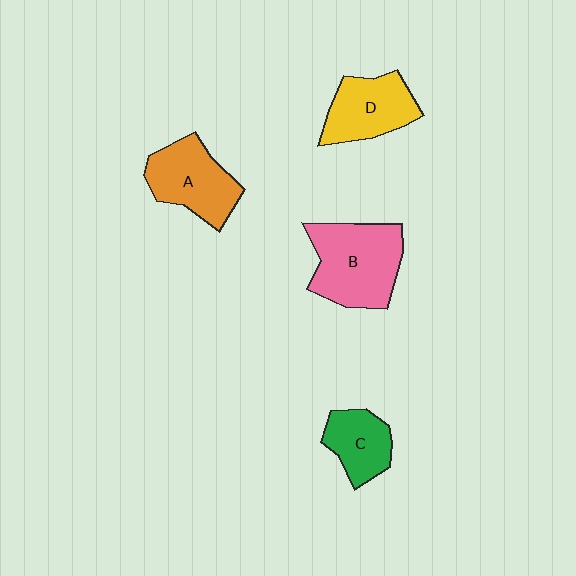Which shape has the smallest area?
Shape C (green).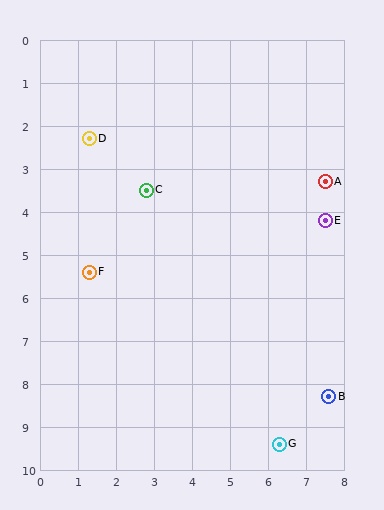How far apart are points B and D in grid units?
Points B and D are about 8.7 grid units apart.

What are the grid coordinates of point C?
Point C is at approximately (2.8, 3.5).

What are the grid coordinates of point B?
Point B is at approximately (7.6, 8.3).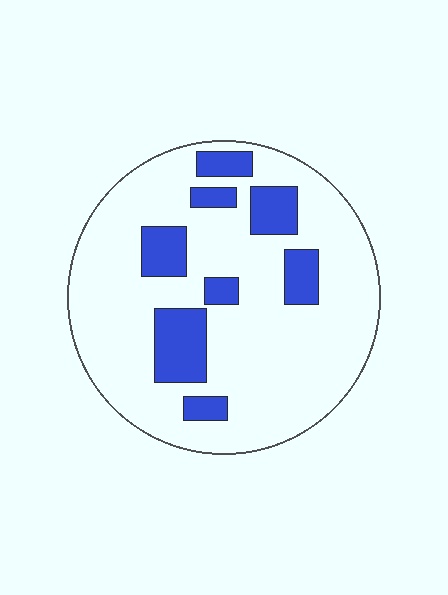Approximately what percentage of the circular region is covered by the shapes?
Approximately 20%.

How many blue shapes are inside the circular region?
8.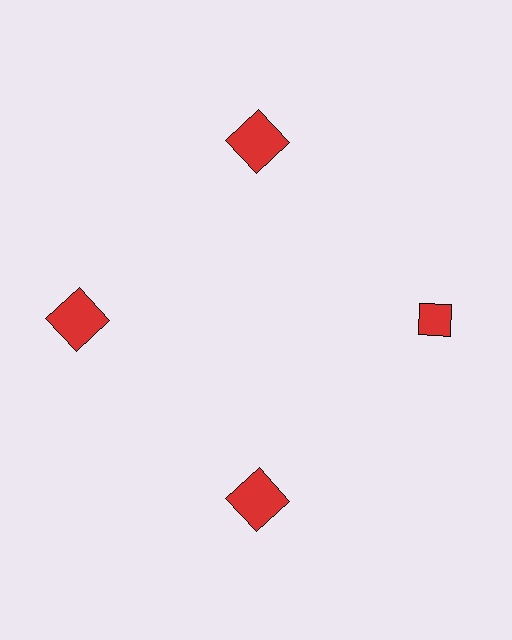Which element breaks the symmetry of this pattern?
The red diamond at roughly the 3 o'clock position breaks the symmetry. All other shapes are red squares.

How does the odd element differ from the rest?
It has a different shape: diamond instead of square.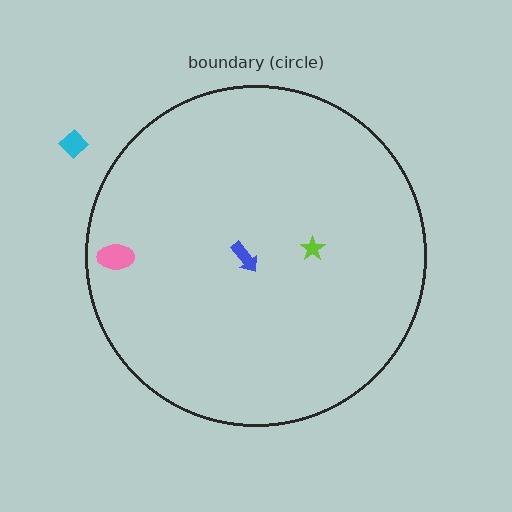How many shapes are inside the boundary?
3 inside, 1 outside.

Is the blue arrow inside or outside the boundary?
Inside.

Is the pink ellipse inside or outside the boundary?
Inside.